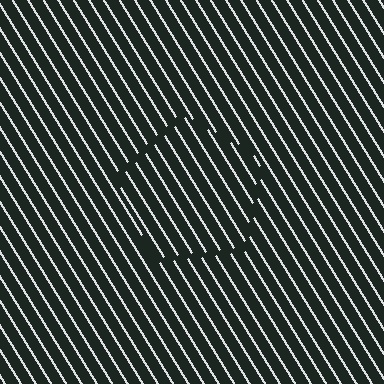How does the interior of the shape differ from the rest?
The interior of the shape contains the same grating, shifted by half a period — the contour is defined by the phase discontinuity where line-ends from the inner and outer gratings abut.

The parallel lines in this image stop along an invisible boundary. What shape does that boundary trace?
An illusory pentagon. The interior of the shape contains the same grating, shifted by half a period — the contour is defined by the phase discontinuity where line-ends from the inner and outer gratings abut.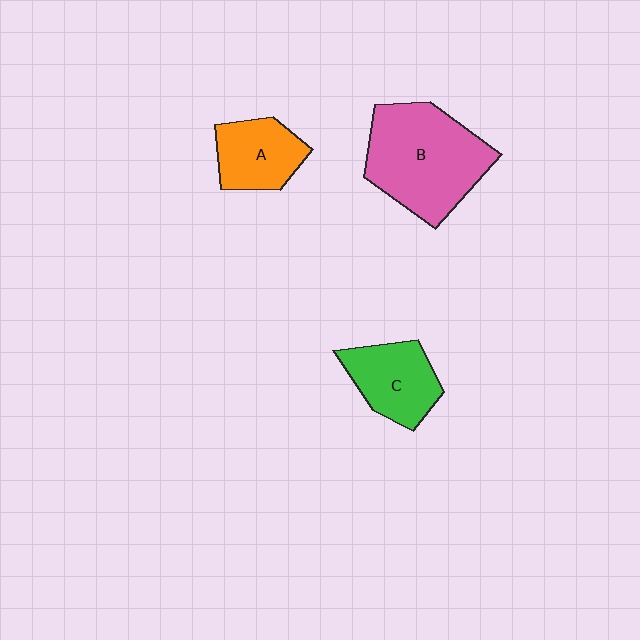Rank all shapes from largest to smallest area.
From largest to smallest: B (pink), C (green), A (orange).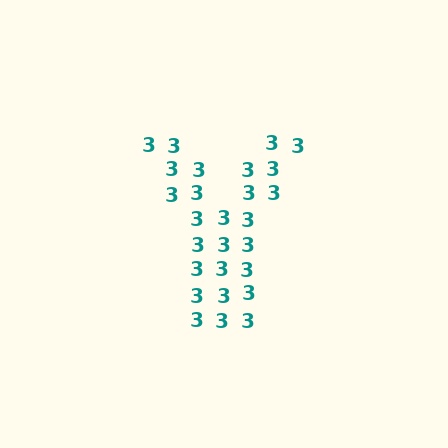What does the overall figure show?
The overall figure shows the letter Y.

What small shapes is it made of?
It is made of small digit 3's.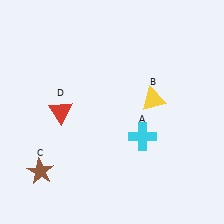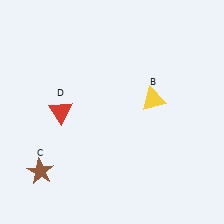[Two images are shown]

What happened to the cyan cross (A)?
The cyan cross (A) was removed in Image 2. It was in the bottom-right area of Image 1.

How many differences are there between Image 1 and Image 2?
There is 1 difference between the two images.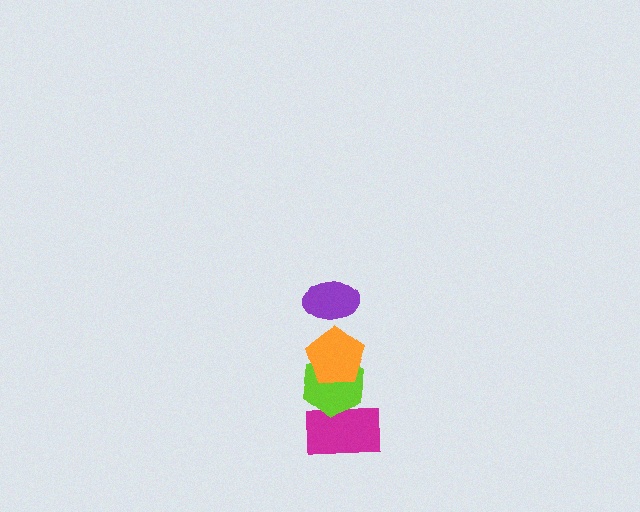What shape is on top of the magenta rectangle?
The lime hexagon is on top of the magenta rectangle.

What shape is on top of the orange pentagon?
The purple ellipse is on top of the orange pentagon.